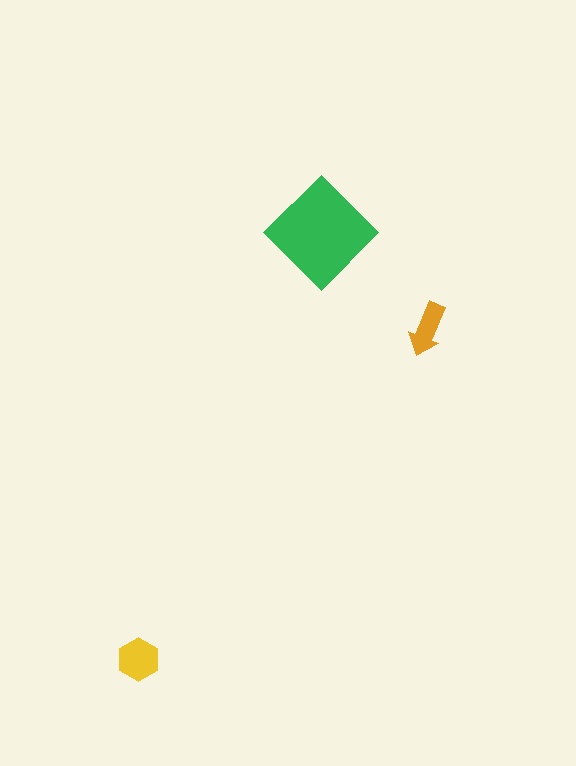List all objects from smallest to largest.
The orange arrow, the yellow hexagon, the green diamond.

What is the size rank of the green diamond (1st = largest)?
1st.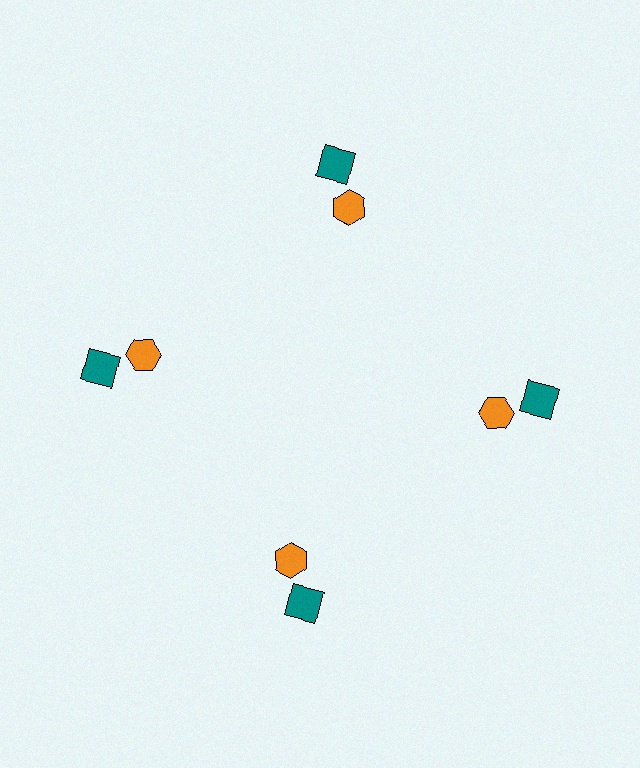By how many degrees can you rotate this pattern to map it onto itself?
The pattern maps onto itself every 90 degrees of rotation.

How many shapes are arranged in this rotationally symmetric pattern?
There are 8 shapes, arranged in 4 groups of 2.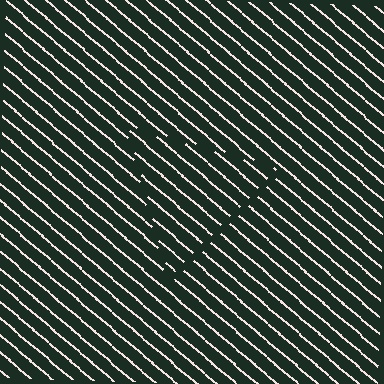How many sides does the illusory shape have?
3 sides — the line-ends trace a triangle.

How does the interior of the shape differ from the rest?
The interior of the shape contains the same grating, shifted by half a period — the contour is defined by the phase discontinuity where line-ends from the inner and outer gratings abut.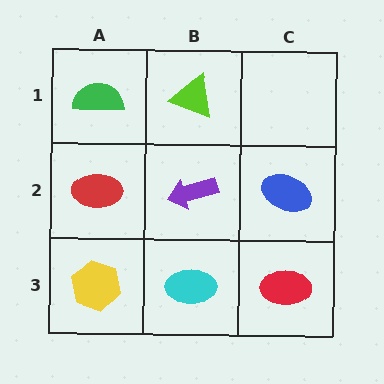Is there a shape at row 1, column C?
No, that cell is empty.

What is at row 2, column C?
A blue ellipse.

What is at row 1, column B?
A lime triangle.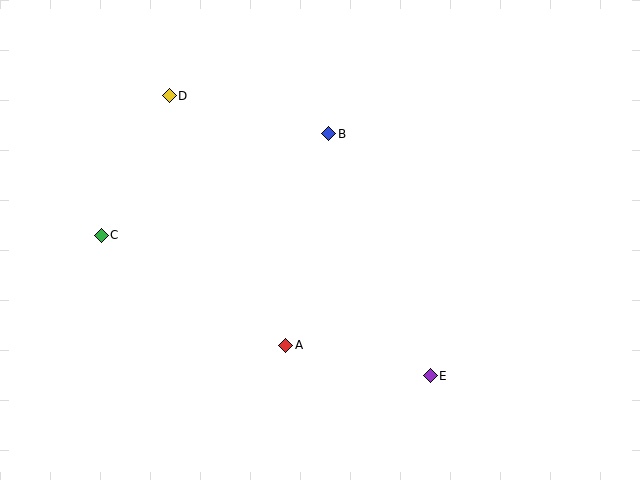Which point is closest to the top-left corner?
Point D is closest to the top-left corner.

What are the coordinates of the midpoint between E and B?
The midpoint between E and B is at (380, 255).